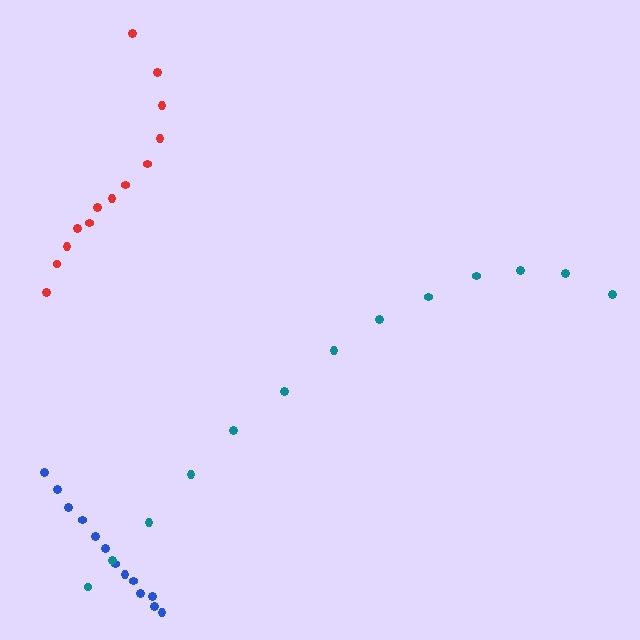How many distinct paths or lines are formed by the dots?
There are 3 distinct paths.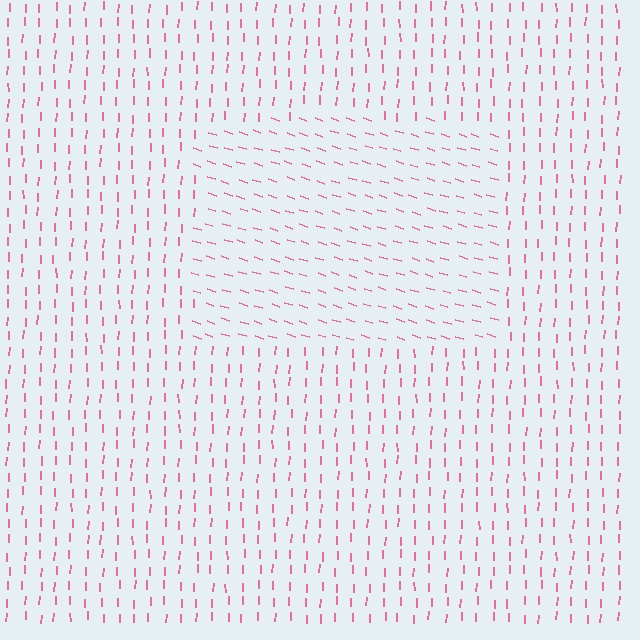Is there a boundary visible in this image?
Yes, there is a texture boundary formed by a change in line orientation.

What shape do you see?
I see a rectangle.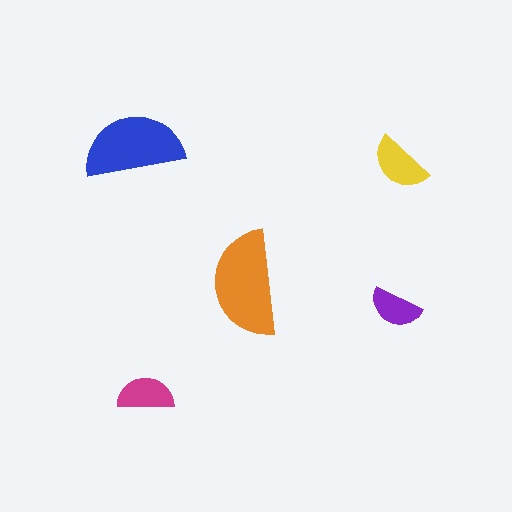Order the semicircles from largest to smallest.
the orange one, the blue one, the yellow one, the magenta one, the purple one.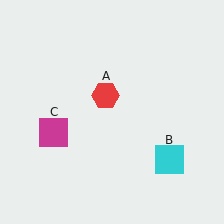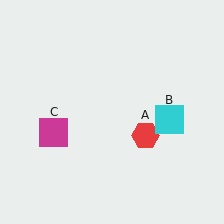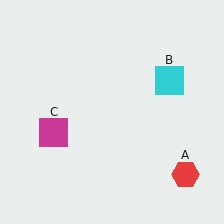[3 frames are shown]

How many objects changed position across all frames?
2 objects changed position: red hexagon (object A), cyan square (object B).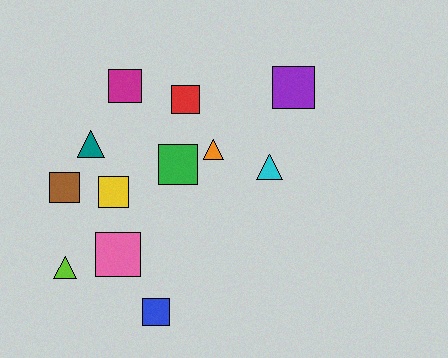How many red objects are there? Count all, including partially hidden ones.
There is 1 red object.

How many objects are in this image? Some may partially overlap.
There are 12 objects.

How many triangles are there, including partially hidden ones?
There are 4 triangles.